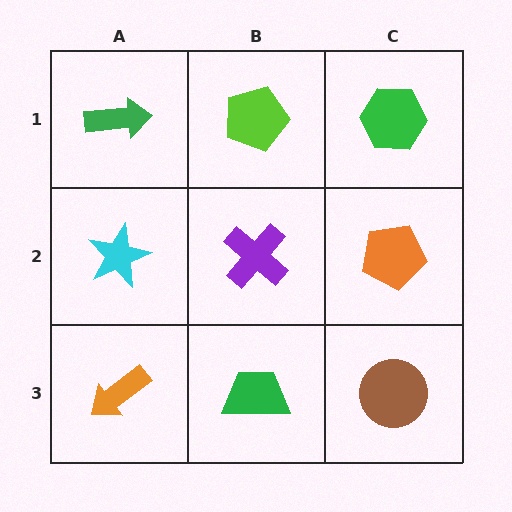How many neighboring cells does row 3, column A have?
2.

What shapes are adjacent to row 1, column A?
A cyan star (row 2, column A), a lime pentagon (row 1, column B).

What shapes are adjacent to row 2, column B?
A lime pentagon (row 1, column B), a green trapezoid (row 3, column B), a cyan star (row 2, column A), an orange pentagon (row 2, column C).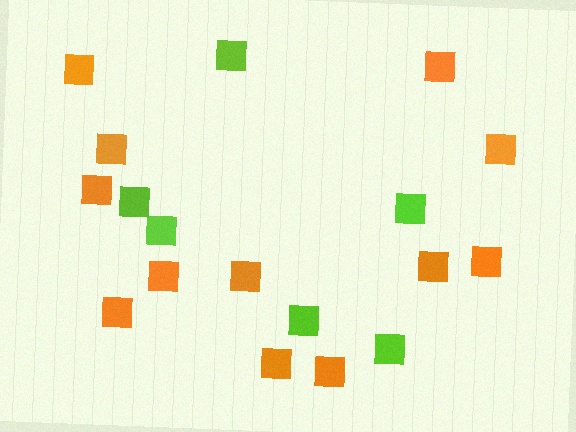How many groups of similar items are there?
There are 2 groups: one group of lime squares (6) and one group of orange squares (12).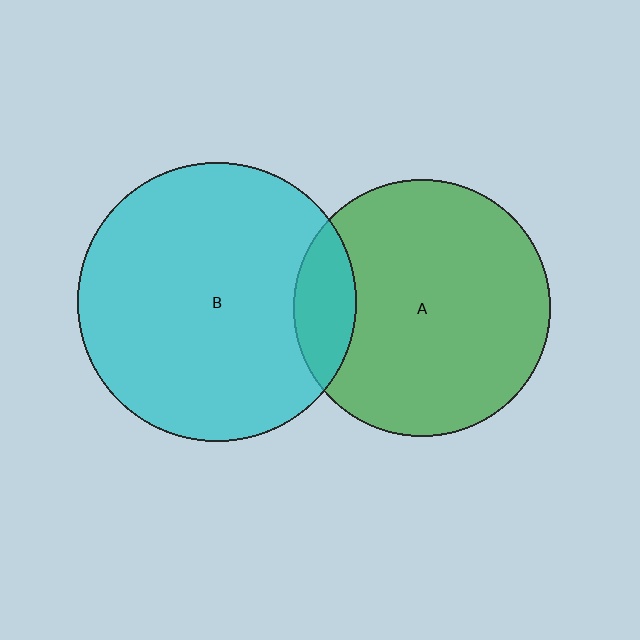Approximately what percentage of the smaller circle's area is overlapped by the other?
Approximately 15%.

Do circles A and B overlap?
Yes.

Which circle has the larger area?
Circle B (cyan).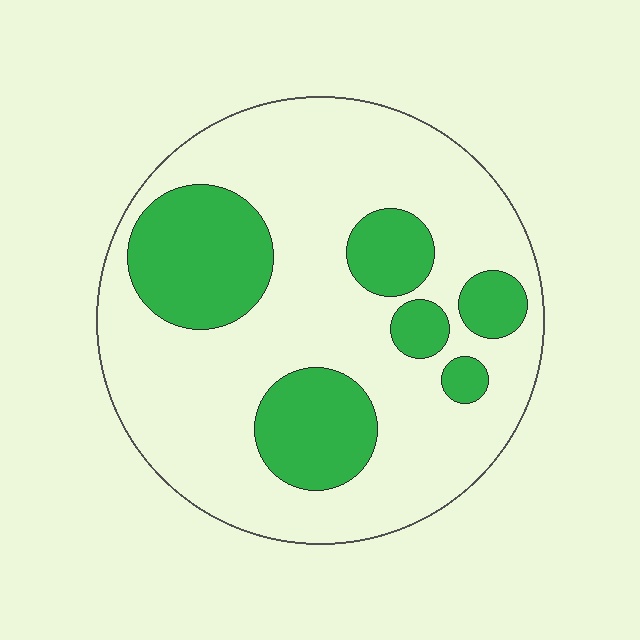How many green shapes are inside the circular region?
6.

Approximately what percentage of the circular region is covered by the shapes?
Approximately 25%.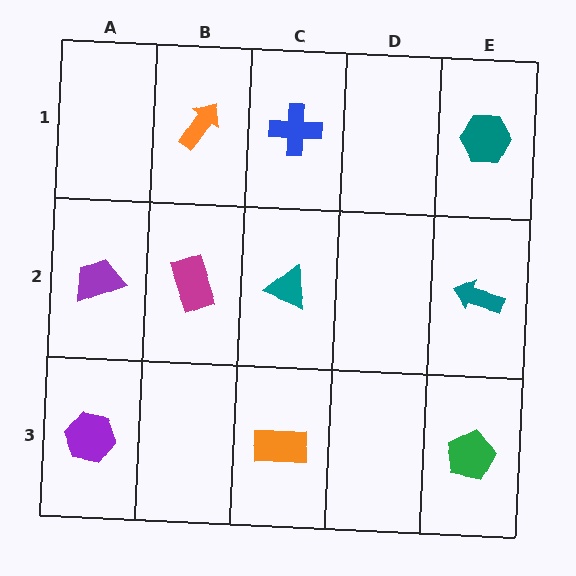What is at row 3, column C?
An orange rectangle.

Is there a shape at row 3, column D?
No, that cell is empty.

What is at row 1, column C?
A blue cross.